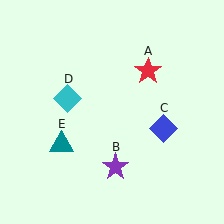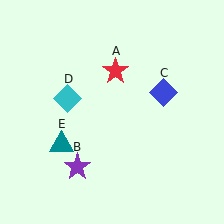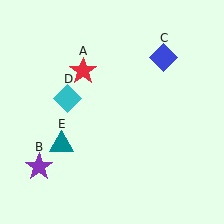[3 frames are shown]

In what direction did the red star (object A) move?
The red star (object A) moved left.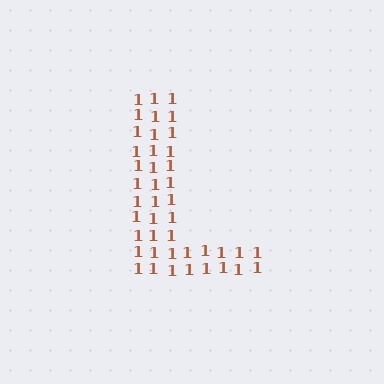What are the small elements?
The small elements are digit 1's.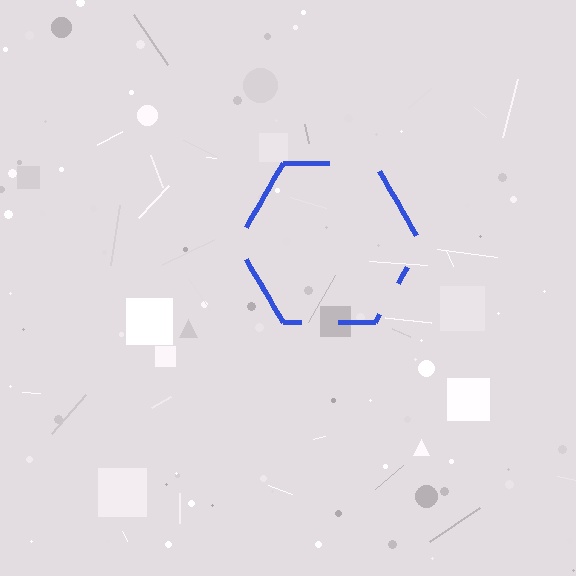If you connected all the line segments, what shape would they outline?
They would outline a hexagon.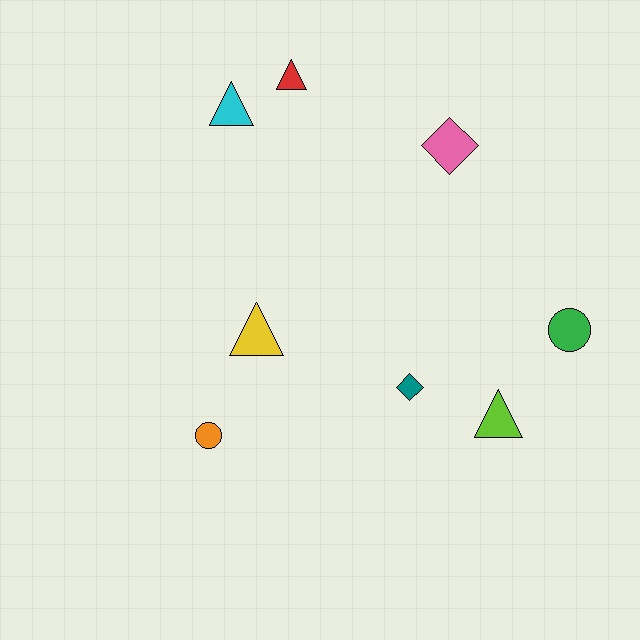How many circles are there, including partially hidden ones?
There are 2 circles.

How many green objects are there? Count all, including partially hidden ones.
There is 1 green object.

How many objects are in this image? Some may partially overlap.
There are 8 objects.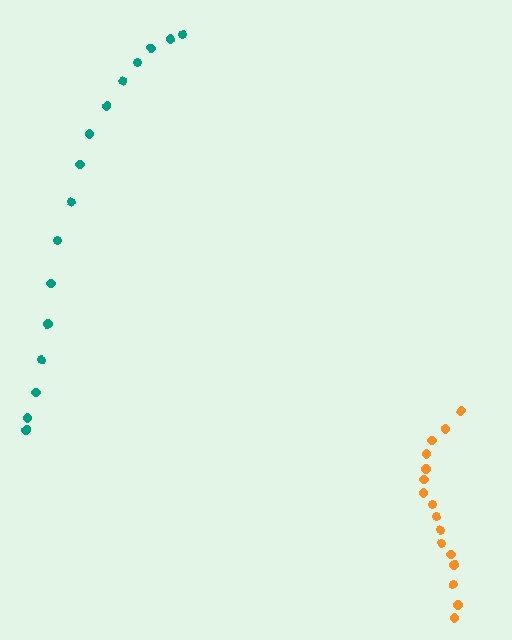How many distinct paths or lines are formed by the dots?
There are 2 distinct paths.